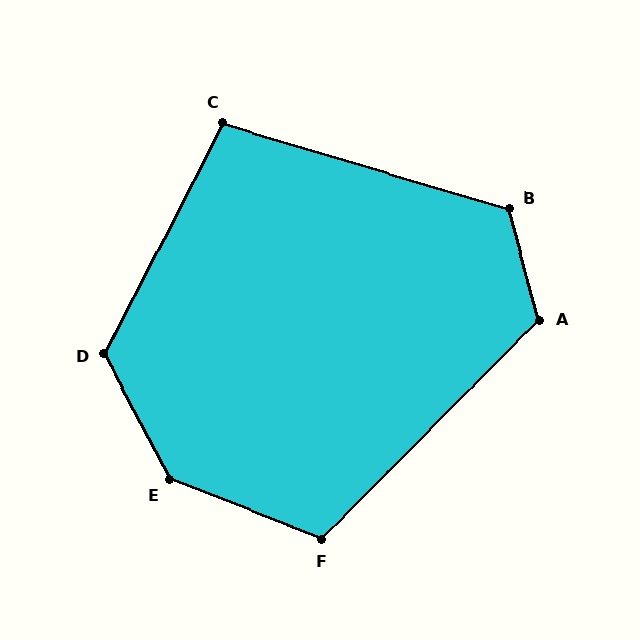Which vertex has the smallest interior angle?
C, at approximately 101 degrees.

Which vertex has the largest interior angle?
E, at approximately 139 degrees.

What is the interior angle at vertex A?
Approximately 120 degrees (obtuse).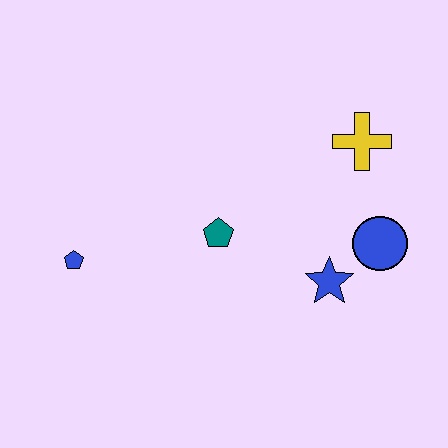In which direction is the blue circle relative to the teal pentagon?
The blue circle is to the right of the teal pentagon.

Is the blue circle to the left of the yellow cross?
No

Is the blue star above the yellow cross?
No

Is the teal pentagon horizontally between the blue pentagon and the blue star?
Yes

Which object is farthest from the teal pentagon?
The yellow cross is farthest from the teal pentagon.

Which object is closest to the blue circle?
The blue star is closest to the blue circle.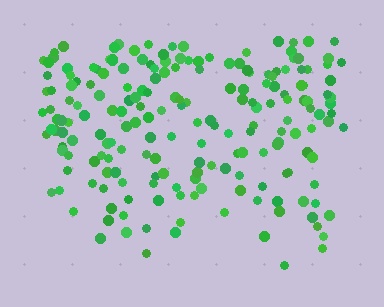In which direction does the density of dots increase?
From bottom to top, with the top side densest.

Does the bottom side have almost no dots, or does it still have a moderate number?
Still a moderate number, just noticeably fewer than the top.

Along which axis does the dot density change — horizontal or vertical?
Vertical.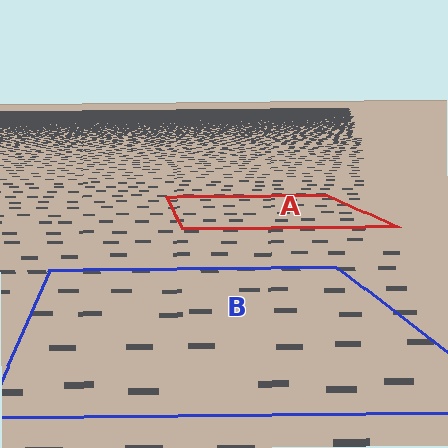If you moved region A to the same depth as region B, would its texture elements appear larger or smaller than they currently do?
They would appear larger. At a closer depth, the same texture elements are projected at a bigger on-screen size.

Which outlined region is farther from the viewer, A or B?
Region A is farther from the viewer — the texture elements inside it appear smaller and more densely packed.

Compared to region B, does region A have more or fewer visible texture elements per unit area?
Region A has more texture elements per unit area — they are packed more densely because it is farther away.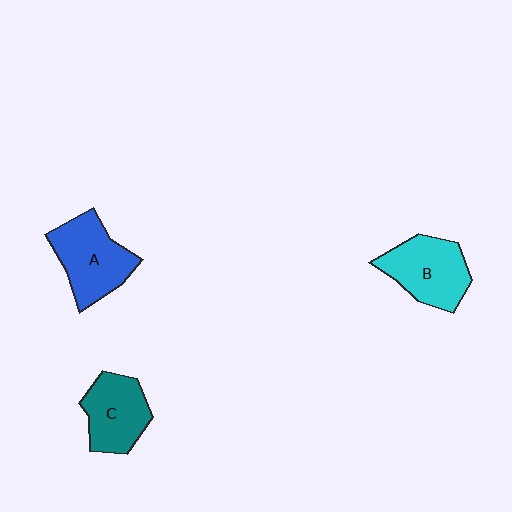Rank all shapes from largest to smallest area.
From largest to smallest: A (blue), B (cyan), C (teal).